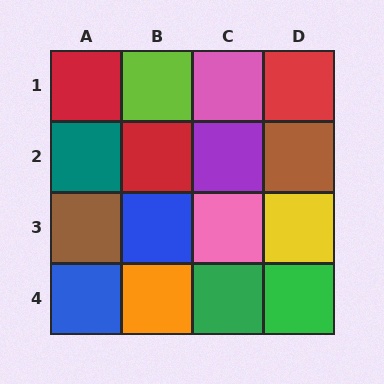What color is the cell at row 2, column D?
Brown.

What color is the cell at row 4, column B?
Orange.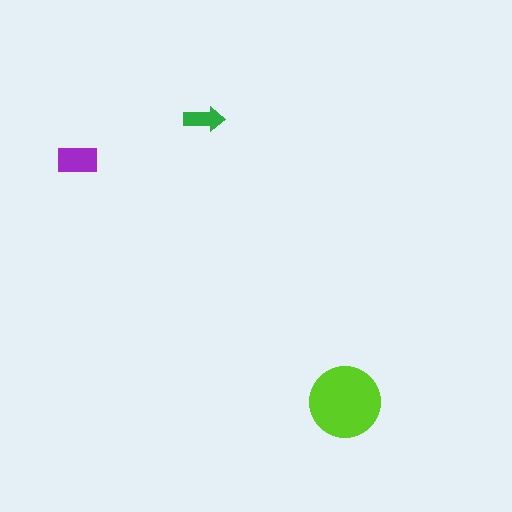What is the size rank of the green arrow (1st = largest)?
3rd.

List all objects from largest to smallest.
The lime circle, the purple rectangle, the green arrow.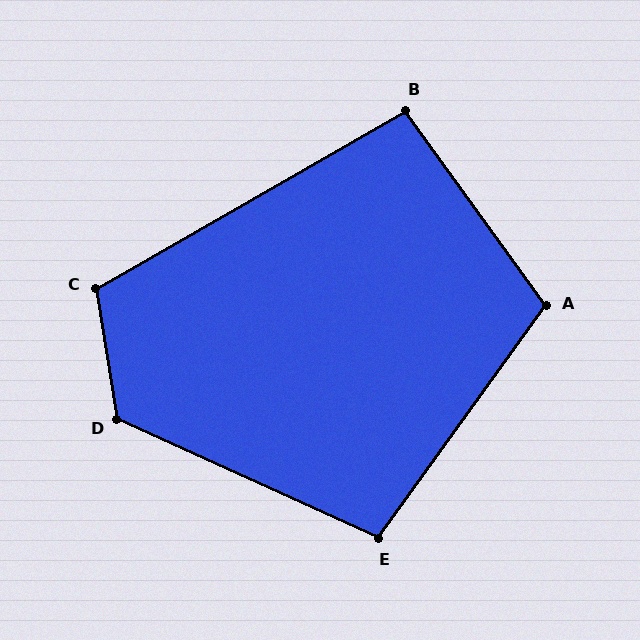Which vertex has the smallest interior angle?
B, at approximately 96 degrees.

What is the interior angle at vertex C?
Approximately 111 degrees (obtuse).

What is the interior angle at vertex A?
Approximately 109 degrees (obtuse).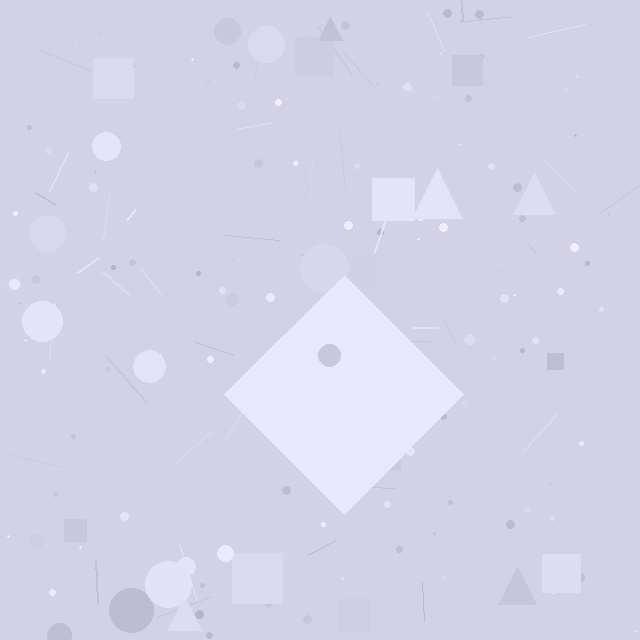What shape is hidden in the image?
A diamond is hidden in the image.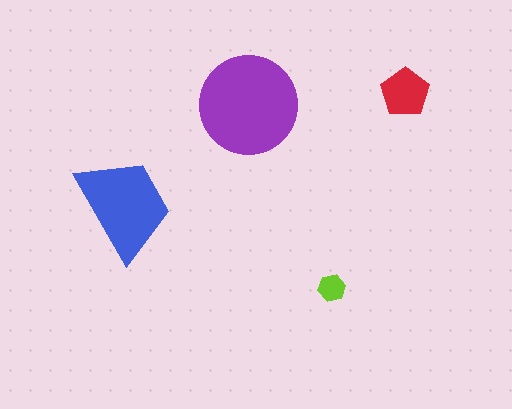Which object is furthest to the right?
The red pentagon is rightmost.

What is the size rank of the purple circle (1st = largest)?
1st.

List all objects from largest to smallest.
The purple circle, the blue trapezoid, the red pentagon, the lime hexagon.